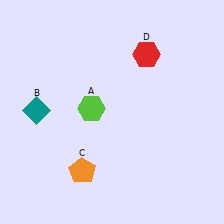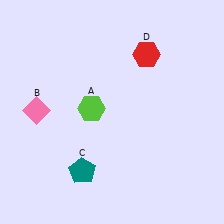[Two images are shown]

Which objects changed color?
B changed from teal to pink. C changed from orange to teal.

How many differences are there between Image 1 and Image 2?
There are 2 differences between the two images.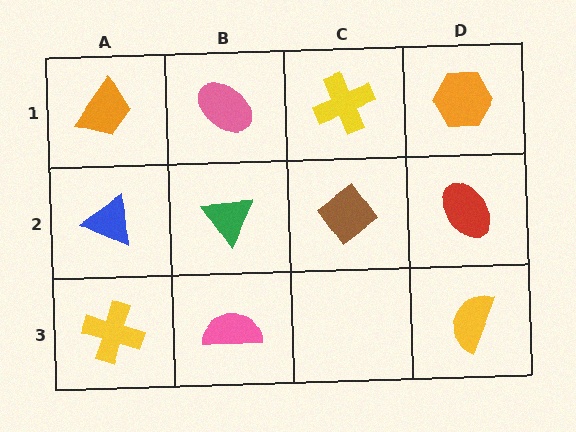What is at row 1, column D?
An orange hexagon.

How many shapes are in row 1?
4 shapes.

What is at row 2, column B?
A green triangle.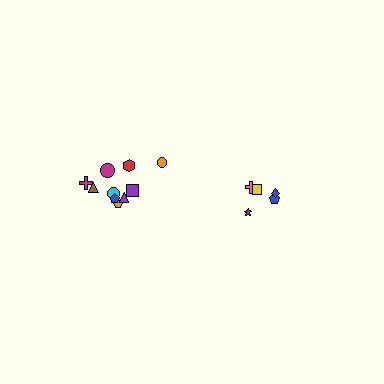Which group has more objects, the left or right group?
The left group.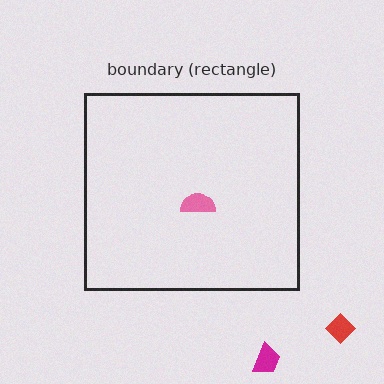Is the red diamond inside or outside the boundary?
Outside.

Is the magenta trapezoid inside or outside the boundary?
Outside.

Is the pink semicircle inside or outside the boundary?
Inside.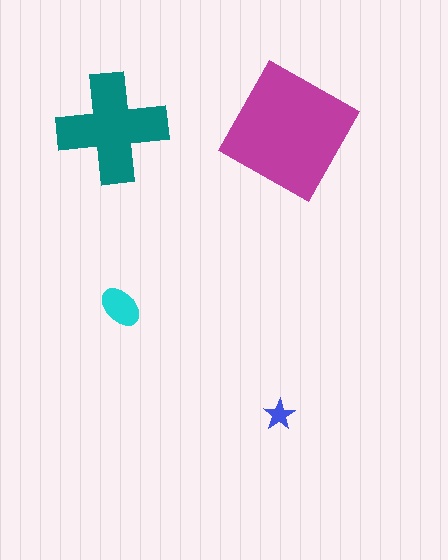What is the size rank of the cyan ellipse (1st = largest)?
3rd.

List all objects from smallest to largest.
The blue star, the cyan ellipse, the teal cross, the magenta square.